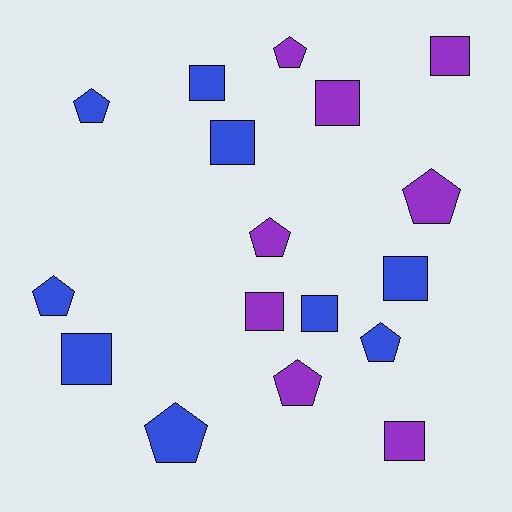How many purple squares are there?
There are 4 purple squares.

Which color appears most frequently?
Blue, with 9 objects.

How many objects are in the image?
There are 17 objects.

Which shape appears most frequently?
Square, with 9 objects.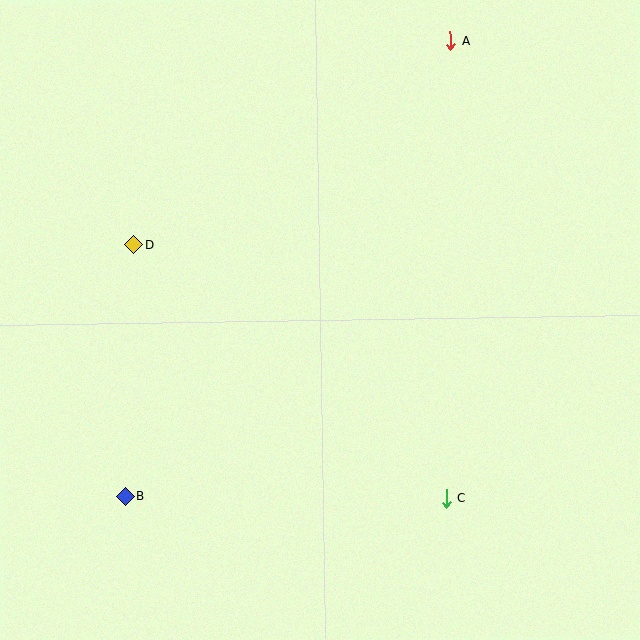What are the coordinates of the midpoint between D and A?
The midpoint between D and A is at (292, 143).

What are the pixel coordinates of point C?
Point C is at (446, 498).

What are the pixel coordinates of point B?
Point B is at (125, 496).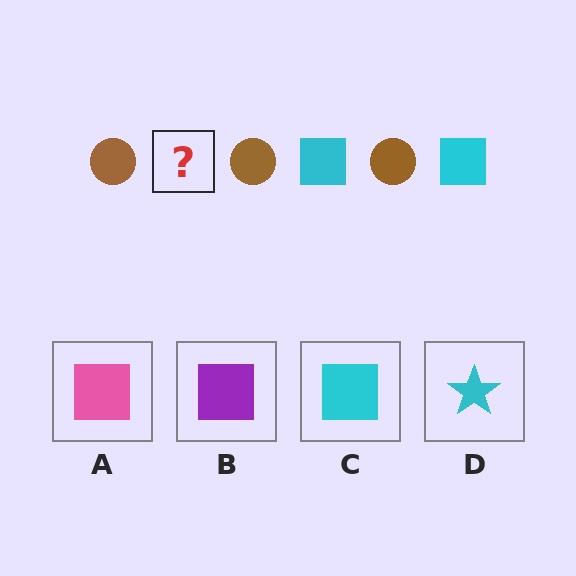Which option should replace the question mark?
Option C.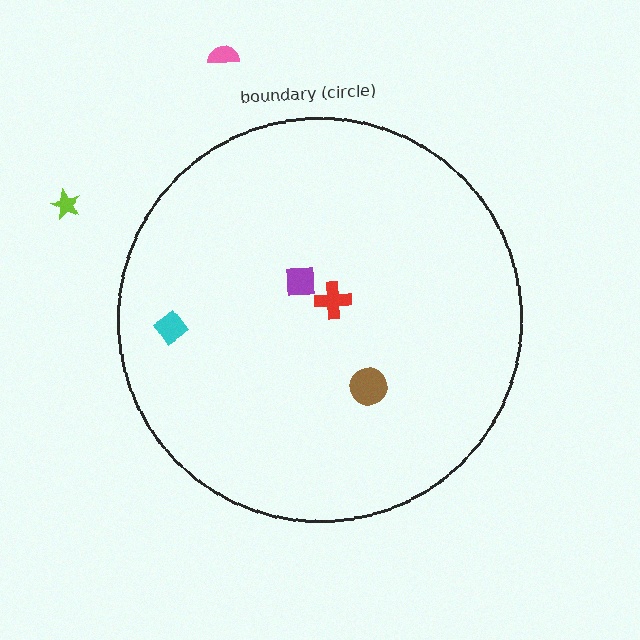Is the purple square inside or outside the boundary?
Inside.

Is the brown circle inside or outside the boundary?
Inside.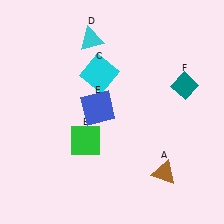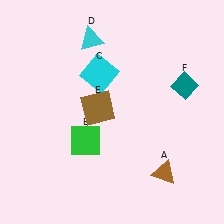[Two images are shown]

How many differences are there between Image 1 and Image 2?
There is 1 difference between the two images.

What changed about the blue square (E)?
In Image 1, E is blue. In Image 2, it changed to brown.